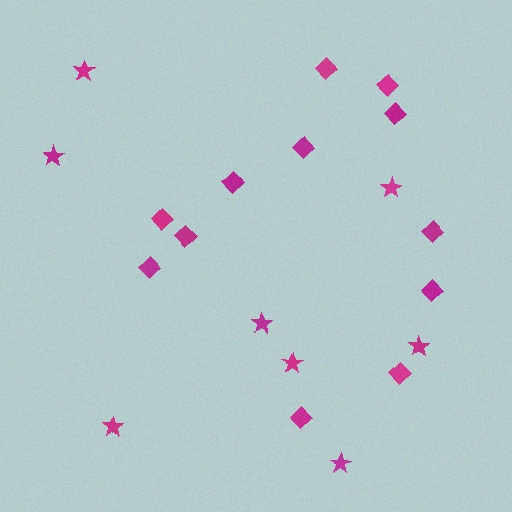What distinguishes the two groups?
There are 2 groups: one group of stars (8) and one group of diamonds (12).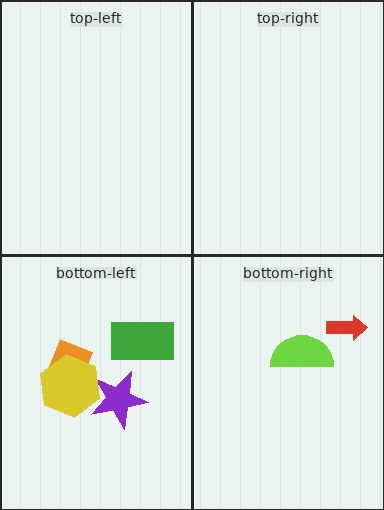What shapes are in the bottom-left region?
The orange diamond, the purple star, the yellow hexagon, the green rectangle.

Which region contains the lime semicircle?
The bottom-right region.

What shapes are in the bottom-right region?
The lime semicircle, the red arrow.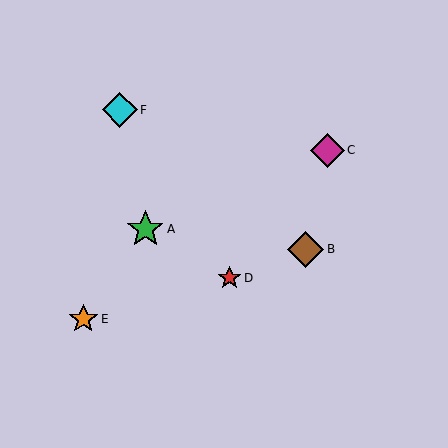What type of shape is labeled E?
Shape E is an orange star.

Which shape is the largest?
The green star (labeled A) is the largest.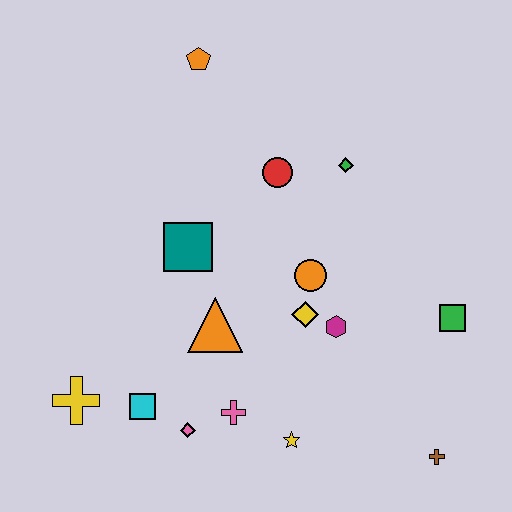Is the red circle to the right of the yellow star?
No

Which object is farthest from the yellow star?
The orange pentagon is farthest from the yellow star.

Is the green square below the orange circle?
Yes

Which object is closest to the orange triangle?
The teal square is closest to the orange triangle.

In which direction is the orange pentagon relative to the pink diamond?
The orange pentagon is above the pink diamond.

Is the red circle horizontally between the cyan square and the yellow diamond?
Yes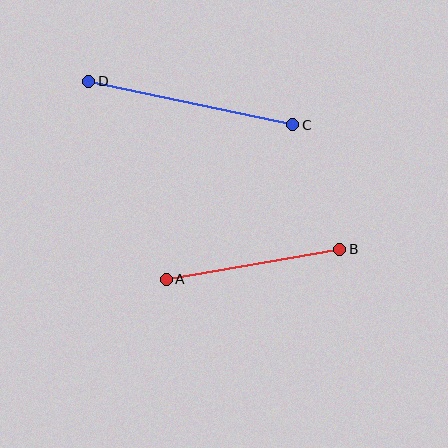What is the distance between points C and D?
The distance is approximately 209 pixels.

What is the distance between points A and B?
The distance is approximately 176 pixels.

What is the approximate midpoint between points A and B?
The midpoint is at approximately (253, 264) pixels.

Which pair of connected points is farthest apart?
Points C and D are farthest apart.